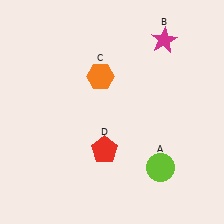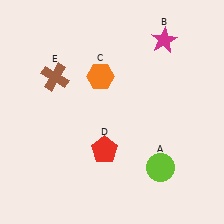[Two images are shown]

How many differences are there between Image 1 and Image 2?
There is 1 difference between the two images.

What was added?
A brown cross (E) was added in Image 2.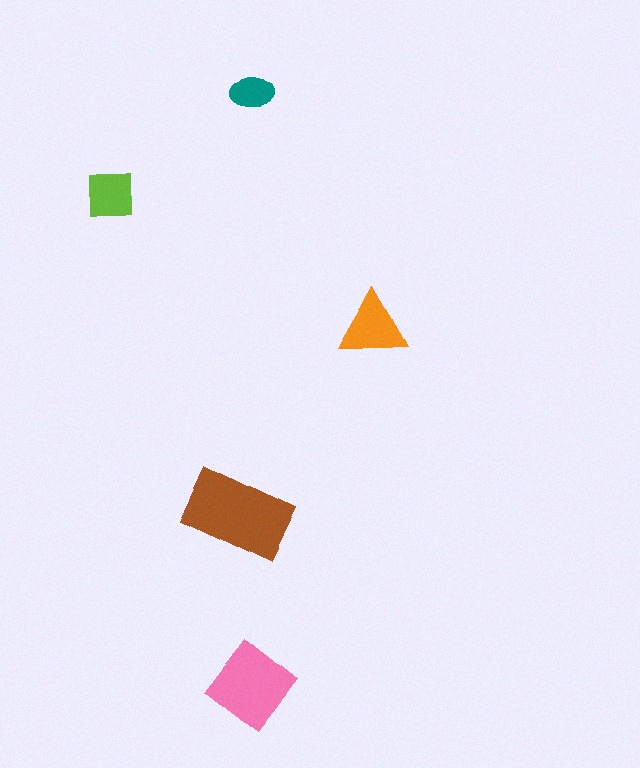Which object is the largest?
The brown rectangle.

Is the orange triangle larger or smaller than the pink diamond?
Smaller.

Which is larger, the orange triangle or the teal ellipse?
The orange triangle.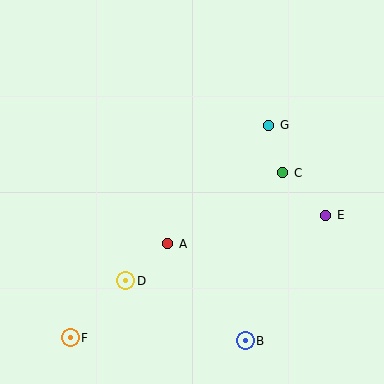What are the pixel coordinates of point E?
Point E is at (326, 215).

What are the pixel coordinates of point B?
Point B is at (245, 341).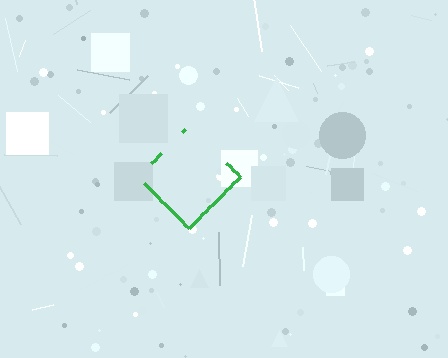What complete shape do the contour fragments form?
The contour fragments form a diamond.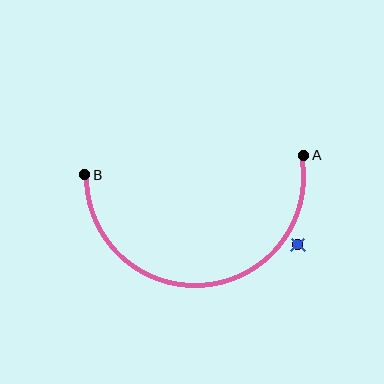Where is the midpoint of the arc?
The arc midpoint is the point on the curve farthest from the straight line joining A and B. It sits below that line.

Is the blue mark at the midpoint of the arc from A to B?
No — the blue mark does not lie on the arc at all. It sits slightly outside the curve.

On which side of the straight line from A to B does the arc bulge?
The arc bulges below the straight line connecting A and B.